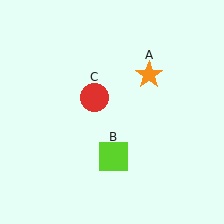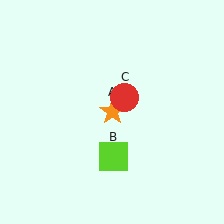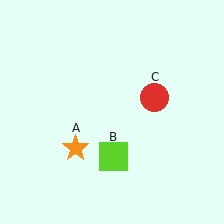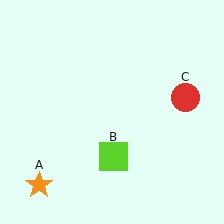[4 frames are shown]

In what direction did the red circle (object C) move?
The red circle (object C) moved right.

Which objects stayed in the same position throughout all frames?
Lime square (object B) remained stationary.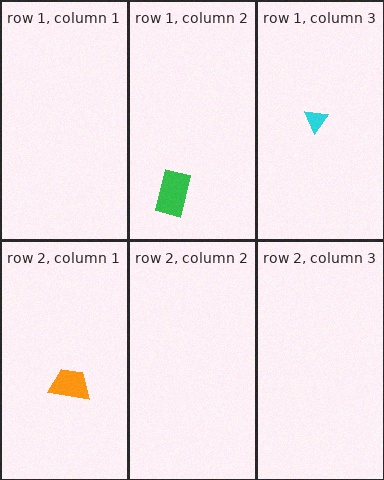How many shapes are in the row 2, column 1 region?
1.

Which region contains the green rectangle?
The row 1, column 2 region.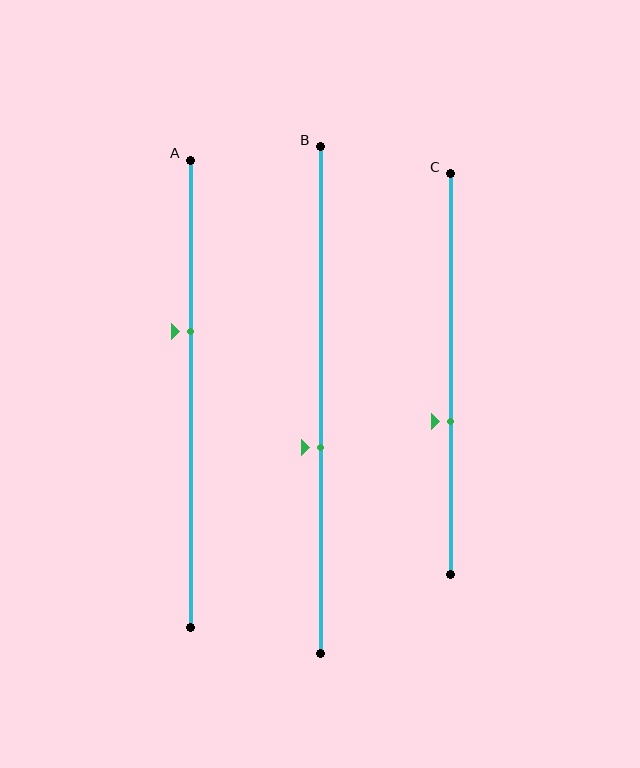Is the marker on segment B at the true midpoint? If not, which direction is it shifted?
No, the marker on segment B is shifted downward by about 9% of the segment length.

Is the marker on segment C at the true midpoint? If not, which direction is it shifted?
No, the marker on segment C is shifted downward by about 12% of the segment length.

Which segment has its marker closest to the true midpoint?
Segment B has its marker closest to the true midpoint.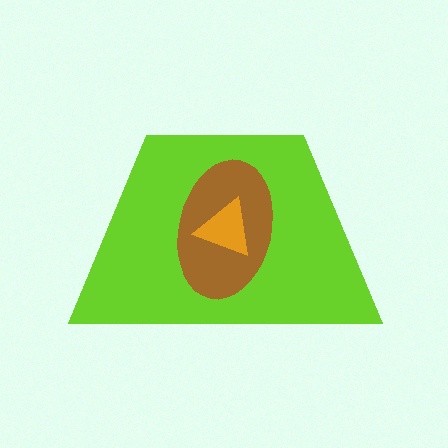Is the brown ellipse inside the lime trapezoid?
Yes.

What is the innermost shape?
The orange triangle.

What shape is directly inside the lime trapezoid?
The brown ellipse.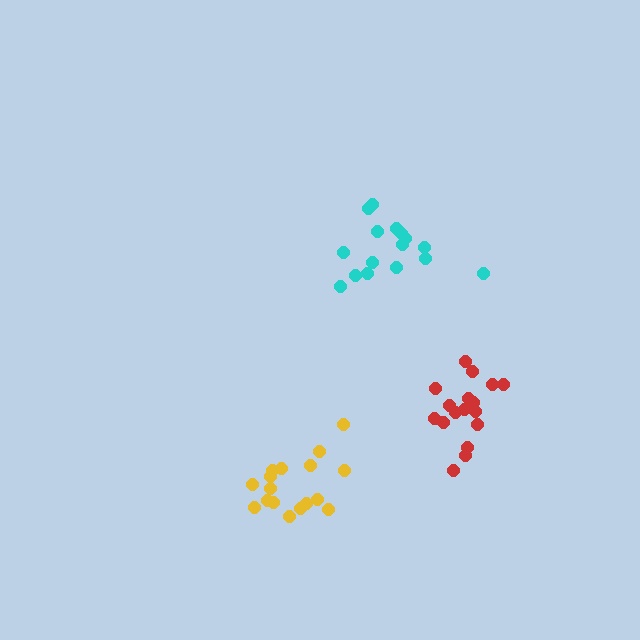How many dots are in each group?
Group 1: 17 dots, Group 2: 16 dots, Group 3: 17 dots (50 total).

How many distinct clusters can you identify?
There are 3 distinct clusters.